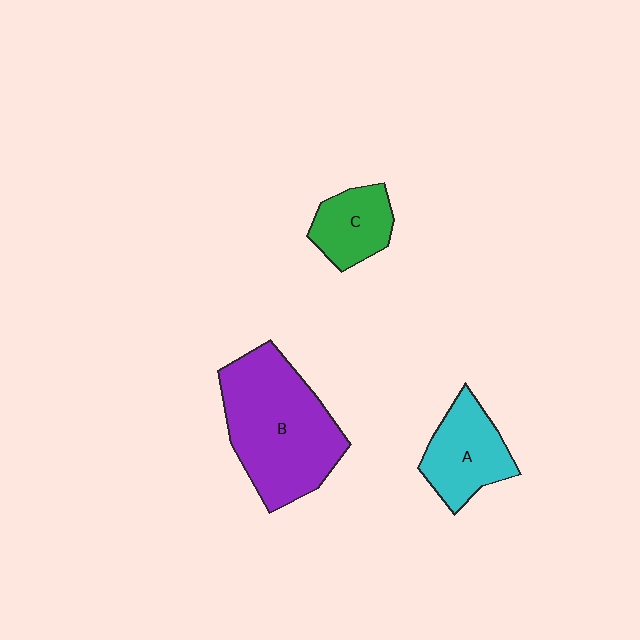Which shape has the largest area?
Shape B (purple).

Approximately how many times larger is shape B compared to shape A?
Approximately 2.0 times.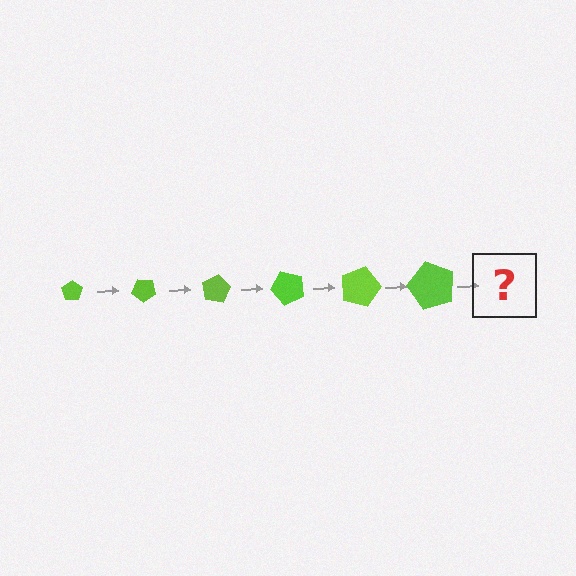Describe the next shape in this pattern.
It should be a pentagon, larger than the previous one and rotated 240 degrees from the start.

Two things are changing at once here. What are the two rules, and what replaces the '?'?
The two rules are that the pentagon grows larger each step and it rotates 40 degrees each step. The '?' should be a pentagon, larger than the previous one and rotated 240 degrees from the start.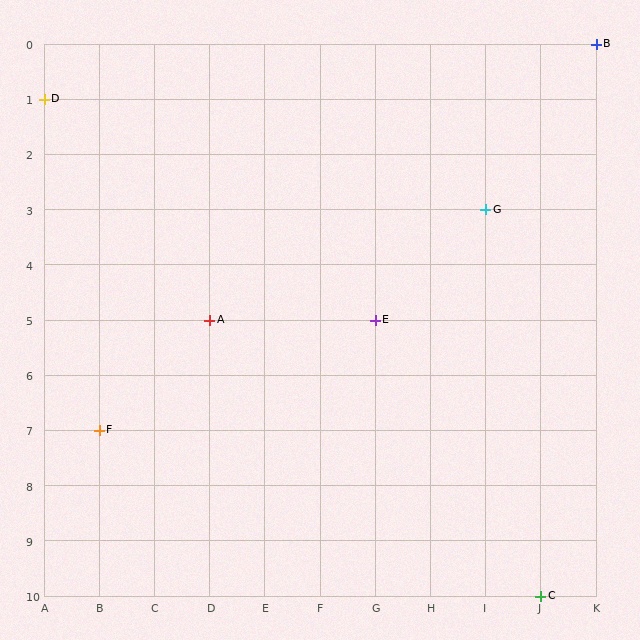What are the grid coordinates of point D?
Point D is at grid coordinates (A, 1).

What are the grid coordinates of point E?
Point E is at grid coordinates (G, 5).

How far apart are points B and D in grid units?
Points B and D are 10 columns and 1 row apart (about 10.0 grid units diagonally).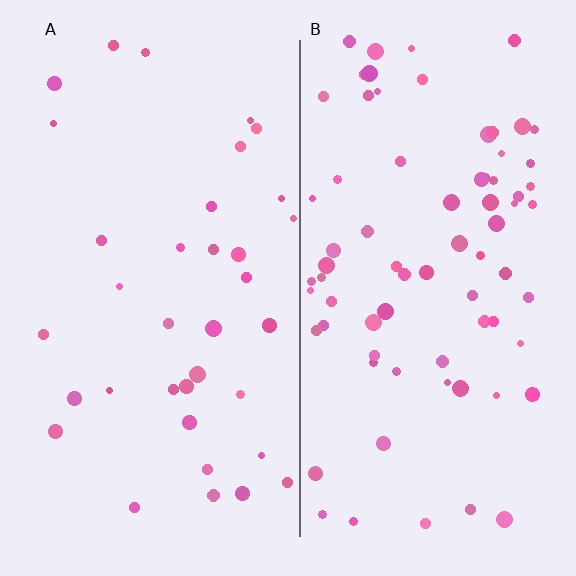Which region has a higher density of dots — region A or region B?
B (the right).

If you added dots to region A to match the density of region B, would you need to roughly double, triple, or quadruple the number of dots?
Approximately double.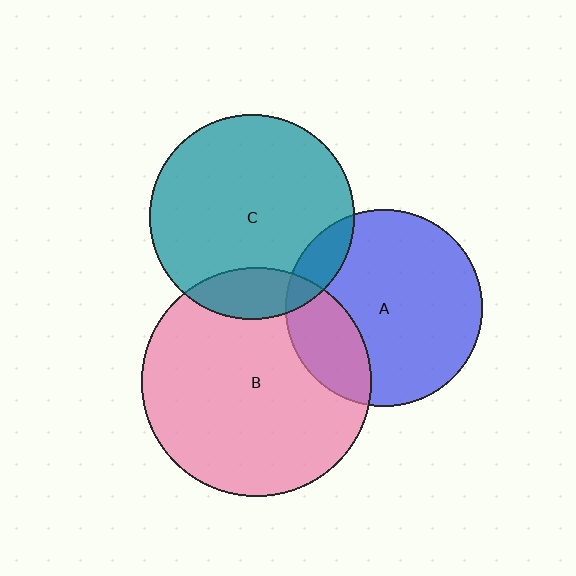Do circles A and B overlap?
Yes.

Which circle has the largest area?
Circle B (pink).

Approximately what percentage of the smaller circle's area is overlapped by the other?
Approximately 25%.